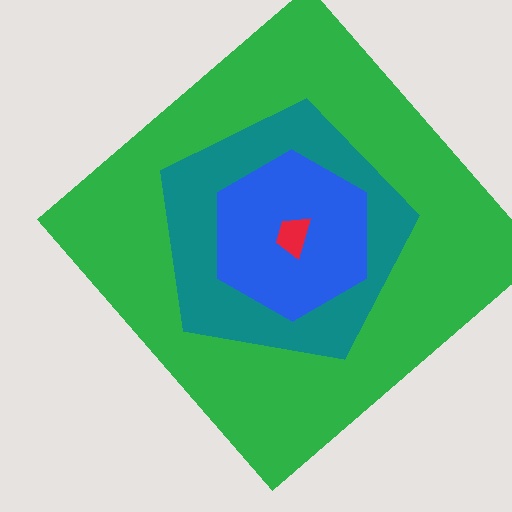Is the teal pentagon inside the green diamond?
Yes.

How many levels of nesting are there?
4.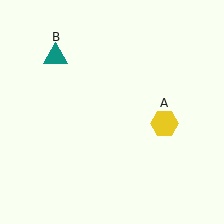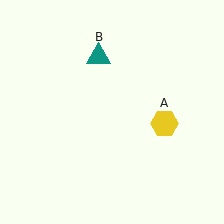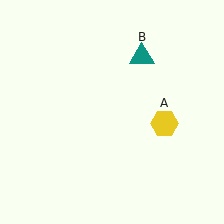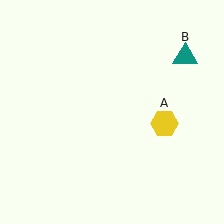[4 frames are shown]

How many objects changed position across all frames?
1 object changed position: teal triangle (object B).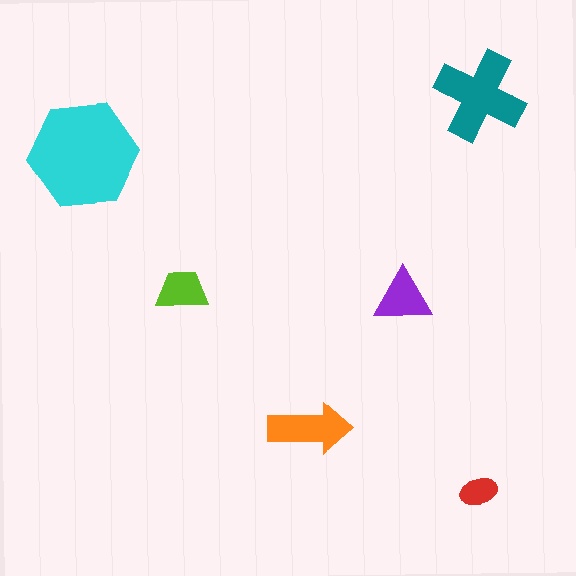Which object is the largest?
The cyan hexagon.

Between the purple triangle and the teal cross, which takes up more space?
The teal cross.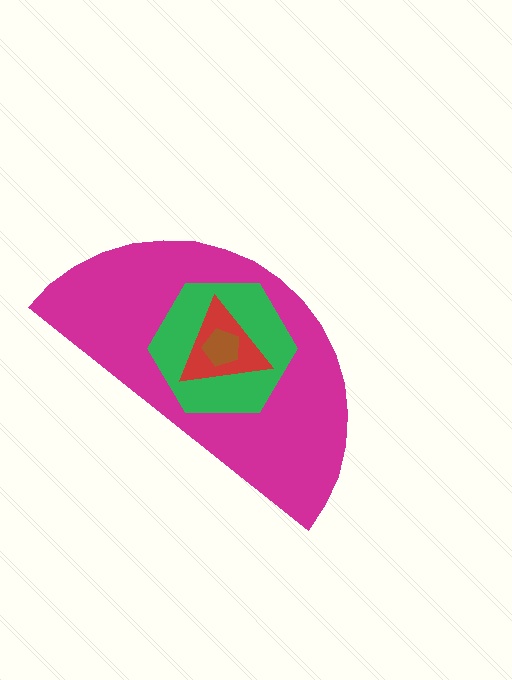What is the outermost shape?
The magenta semicircle.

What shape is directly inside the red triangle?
The brown pentagon.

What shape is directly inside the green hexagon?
The red triangle.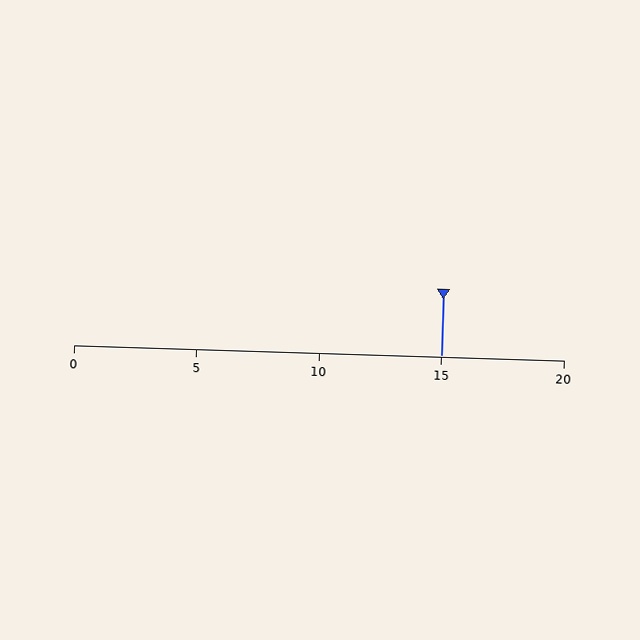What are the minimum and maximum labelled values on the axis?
The axis runs from 0 to 20.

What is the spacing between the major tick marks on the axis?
The major ticks are spaced 5 apart.